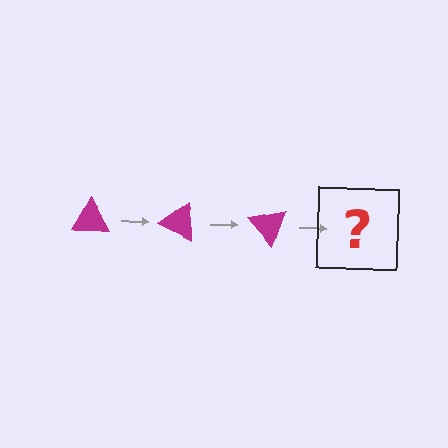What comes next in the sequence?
The next element should be a magenta triangle rotated 75 degrees.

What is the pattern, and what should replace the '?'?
The pattern is that the triangle rotates 25 degrees each step. The '?' should be a magenta triangle rotated 75 degrees.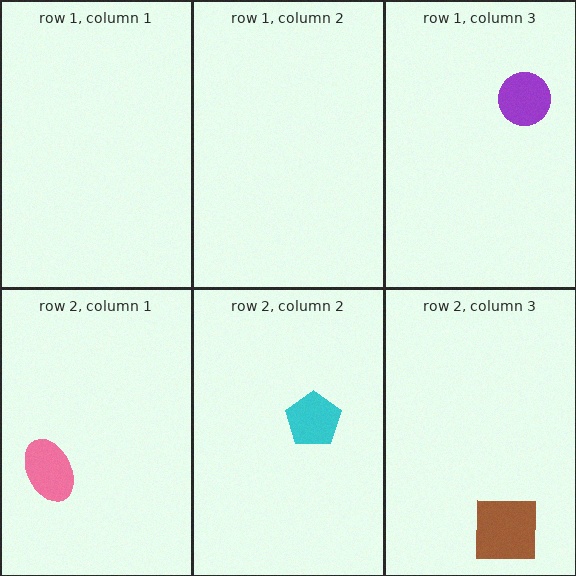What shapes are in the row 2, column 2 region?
The cyan pentagon.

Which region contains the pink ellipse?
The row 2, column 1 region.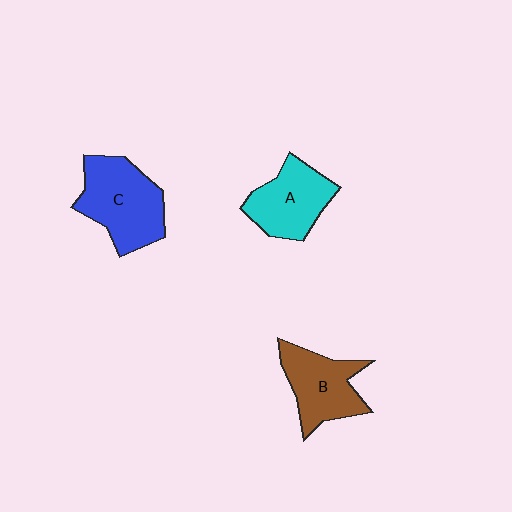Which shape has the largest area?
Shape C (blue).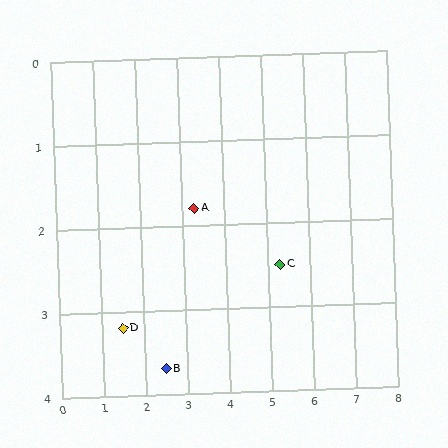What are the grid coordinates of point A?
Point A is at approximately (3.3, 1.8).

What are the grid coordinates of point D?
Point D is at approximately (1.5, 3.2).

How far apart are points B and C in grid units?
Points B and C are about 3.0 grid units apart.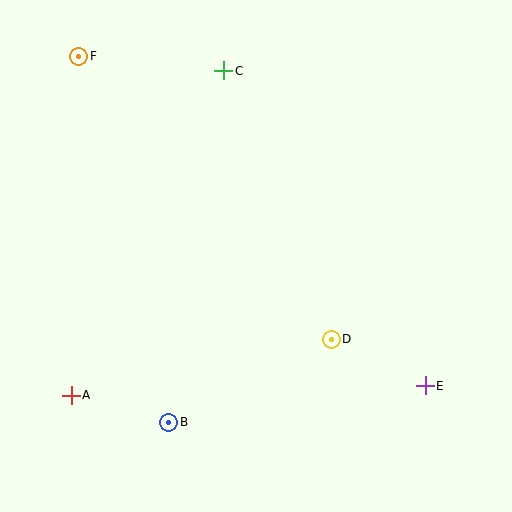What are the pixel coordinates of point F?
Point F is at (79, 56).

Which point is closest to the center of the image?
Point D at (331, 339) is closest to the center.